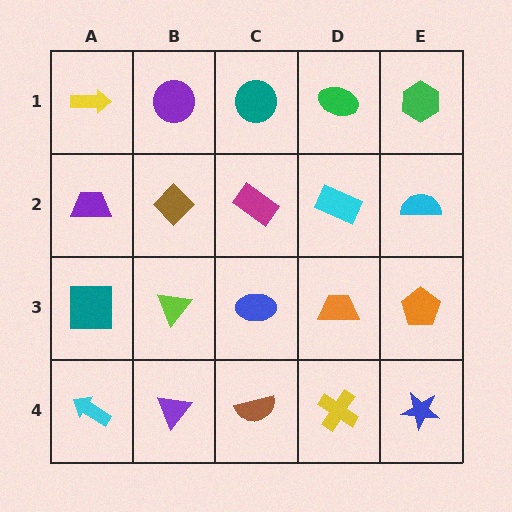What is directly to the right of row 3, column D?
An orange pentagon.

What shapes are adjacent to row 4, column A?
A teal square (row 3, column A), a purple triangle (row 4, column B).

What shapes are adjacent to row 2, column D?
A green ellipse (row 1, column D), an orange trapezoid (row 3, column D), a magenta rectangle (row 2, column C), a cyan semicircle (row 2, column E).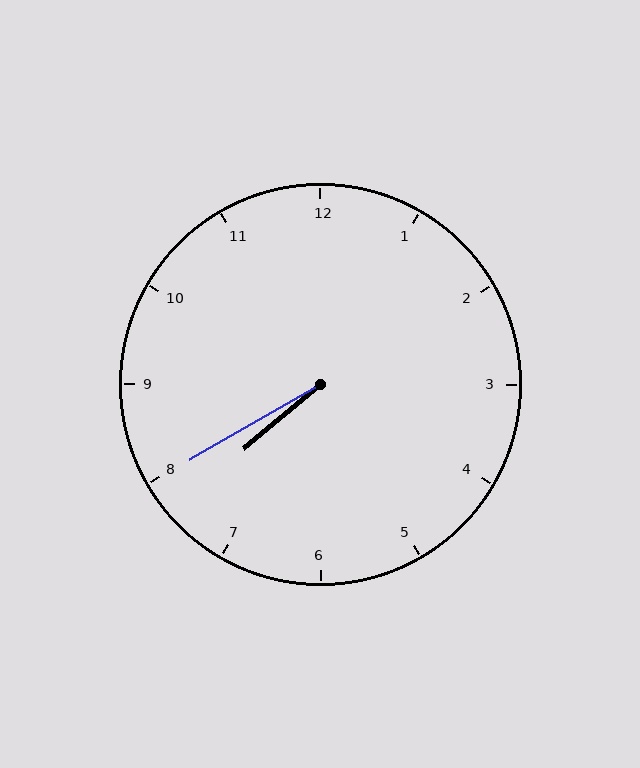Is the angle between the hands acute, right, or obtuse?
It is acute.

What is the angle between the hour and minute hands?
Approximately 10 degrees.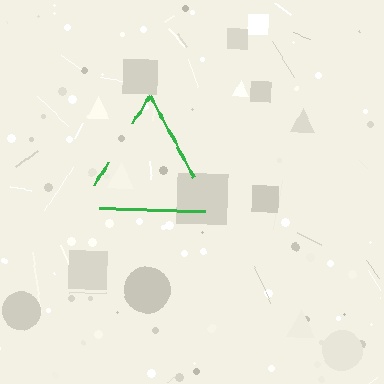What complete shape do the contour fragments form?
The contour fragments form a triangle.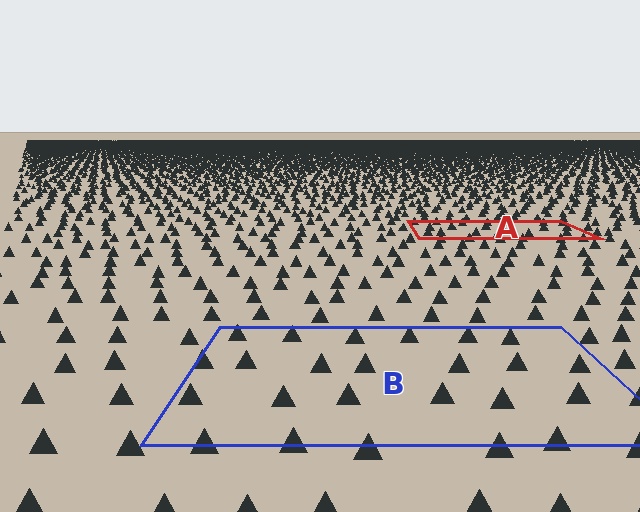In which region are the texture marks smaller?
The texture marks are smaller in region A, because it is farther away.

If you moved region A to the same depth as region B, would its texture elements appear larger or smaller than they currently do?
They would appear larger. At a closer depth, the same texture elements are projected at a bigger on-screen size.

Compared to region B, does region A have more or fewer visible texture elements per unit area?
Region A has more texture elements per unit area — they are packed more densely because it is farther away.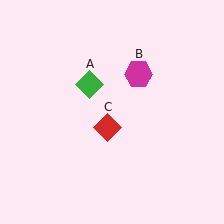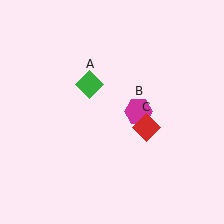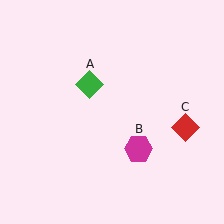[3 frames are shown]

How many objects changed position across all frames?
2 objects changed position: magenta hexagon (object B), red diamond (object C).